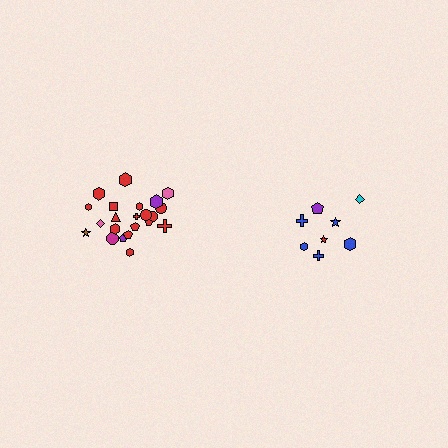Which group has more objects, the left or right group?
The left group.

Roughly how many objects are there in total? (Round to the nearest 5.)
Roughly 30 objects in total.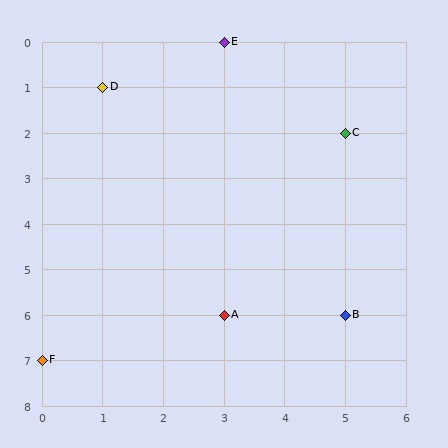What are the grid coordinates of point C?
Point C is at grid coordinates (5, 2).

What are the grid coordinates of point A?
Point A is at grid coordinates (3, 6).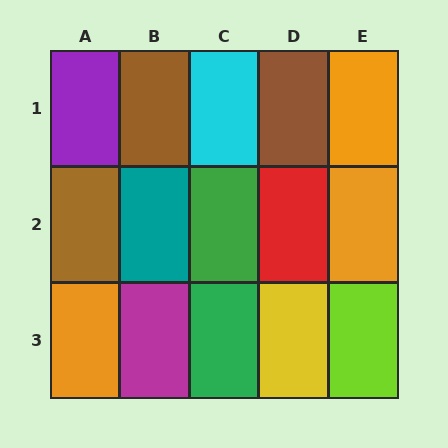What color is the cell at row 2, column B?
Teal.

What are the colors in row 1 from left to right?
Purple, brown, cyan, brown, orange.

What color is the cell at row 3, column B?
Magenta.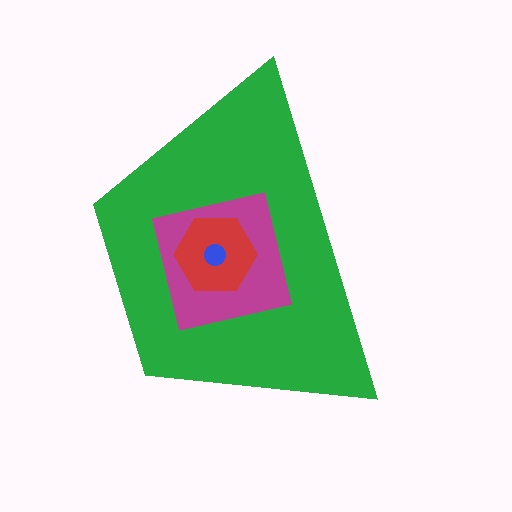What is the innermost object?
The blue circle.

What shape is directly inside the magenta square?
The red hexagon.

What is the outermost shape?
The green trapezoid.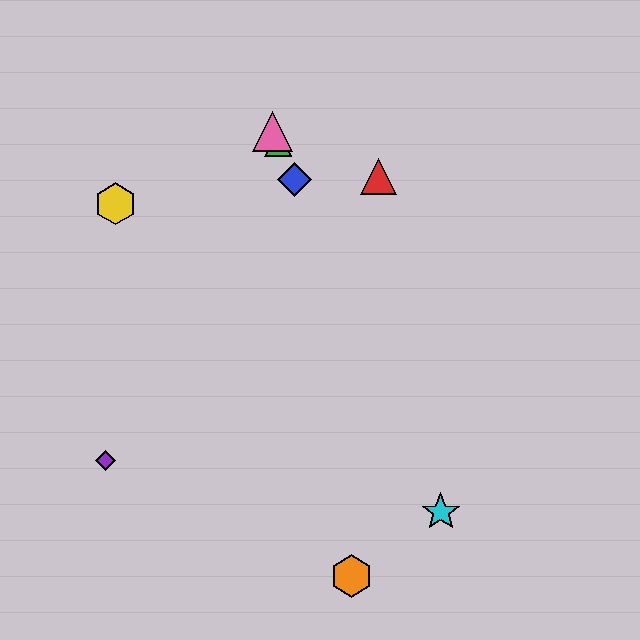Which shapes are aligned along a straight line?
The blue diamond, the green triangle, the cyan star, the pink triangle are aligned along a straight line.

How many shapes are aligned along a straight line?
4 shapes (the blue diamond, the green triangle, the cyan star, the pink triangle) are aligned along a straight line.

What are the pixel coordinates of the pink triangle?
The pink triangle is at (273, 131).